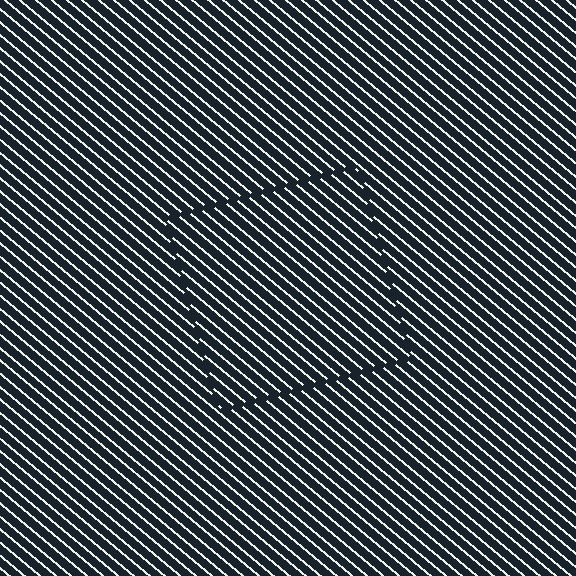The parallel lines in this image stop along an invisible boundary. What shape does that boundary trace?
An illusory square. The interior of the shape contains the same grating, shifted by half a period — the contour is defined by the phase discontinuity where line-ends from the inner and outer gratings abut.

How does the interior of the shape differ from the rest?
The interior of the shape contains the same grating, shifted by half a period — the contour is defined by the phase discontinuity where line-ends from the inner and outer gratings abut.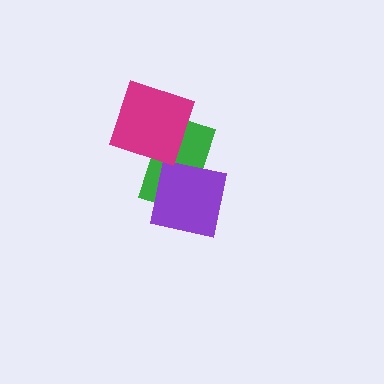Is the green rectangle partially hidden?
Yes, it is partially covered by another shape.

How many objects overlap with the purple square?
1 object overlaps with the purple square.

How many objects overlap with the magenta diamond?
1 object overlaps with the magenta diamond.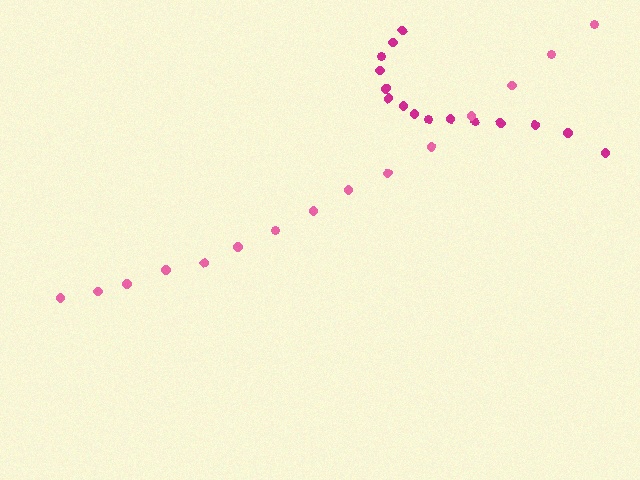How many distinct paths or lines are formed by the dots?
There are 2 distinct paths.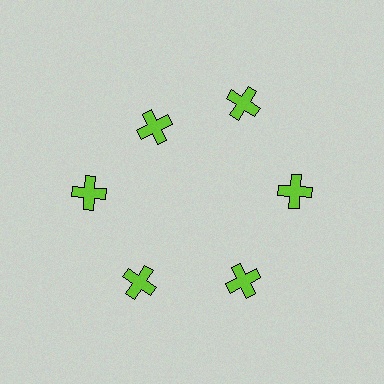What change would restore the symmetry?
The symmetry would be restored by moving it outward, back onto the ring so that all 6 crosses sit at equal angles and equal distance from the center.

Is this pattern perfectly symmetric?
No. The 6 lime crosses are arranged in a ring, but one element near the 11 o'clock position is pulled inward toward the center, breaking the 6-fold rotational symmetry.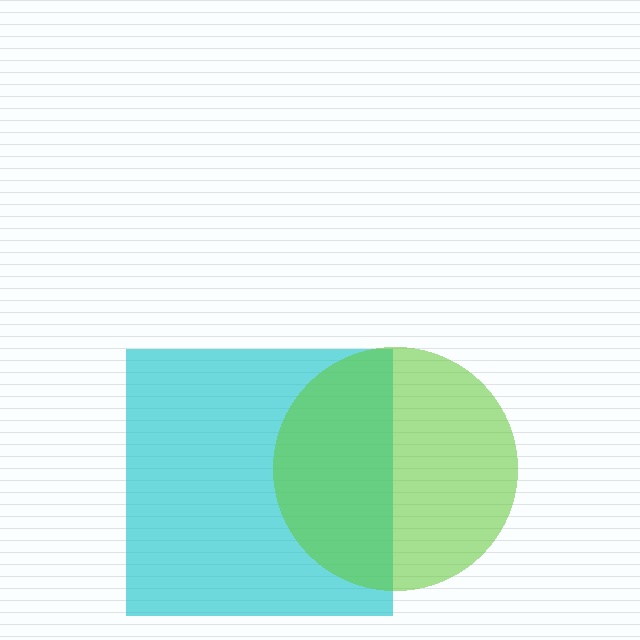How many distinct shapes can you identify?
There are 2 distinct shapes: a cyan square, a lime circle.